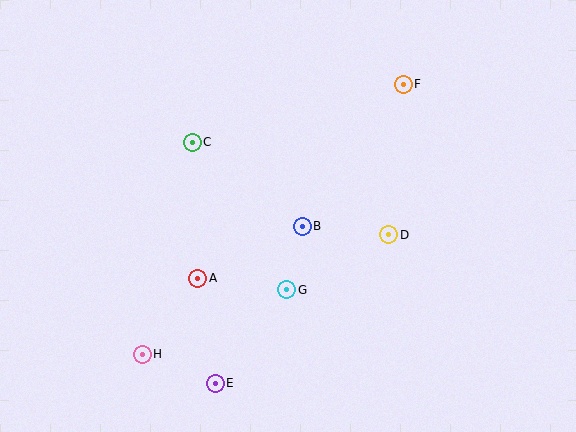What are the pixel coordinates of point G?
Point G is at (287, 290).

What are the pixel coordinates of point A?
Point A is at (198, 278).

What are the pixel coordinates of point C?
Point C is at (192, 142).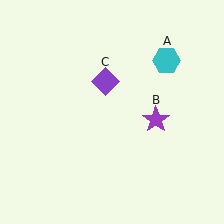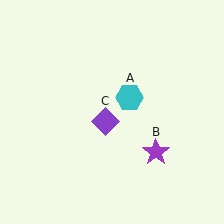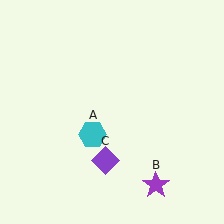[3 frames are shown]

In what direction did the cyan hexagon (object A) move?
The cyan hexagon (object A) moved down and to the left.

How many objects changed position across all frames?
3 objects changed position: cyan hexagon (object A), purple star (object B), purple diamond (object C).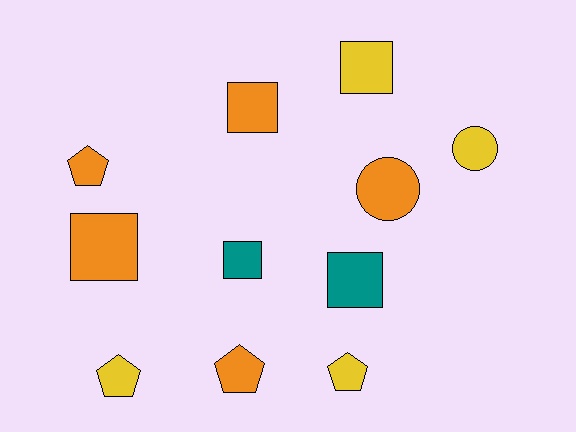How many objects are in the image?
There are 11 objects.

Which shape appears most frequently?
Square, with 5 objects.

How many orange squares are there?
There are 2 orange squares.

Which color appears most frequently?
Orange, with 5 objects.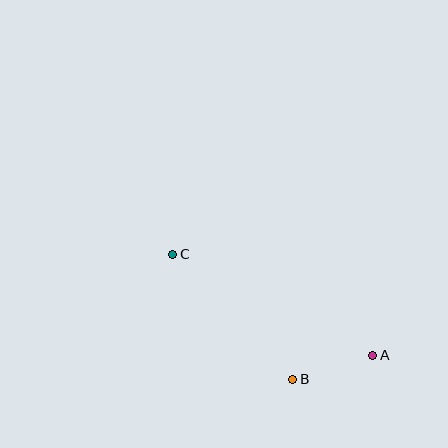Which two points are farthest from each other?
Points A and C are farthest from each other.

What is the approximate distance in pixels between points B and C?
The distance between B and C is approximately 173 pixels.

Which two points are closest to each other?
Points A and B are closest to each other.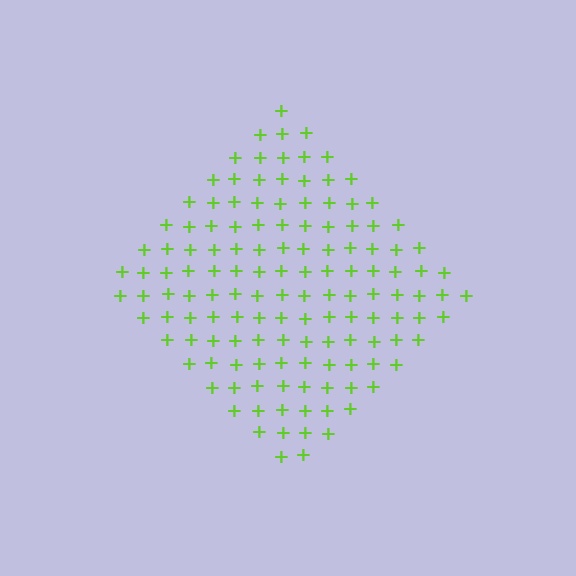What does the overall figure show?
The overall figure shows a diamond.